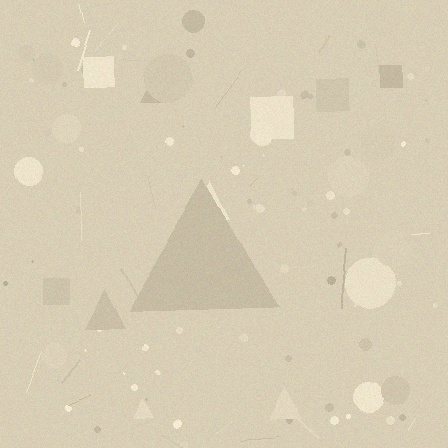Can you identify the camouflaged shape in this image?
The camouflaged shape is a triangle.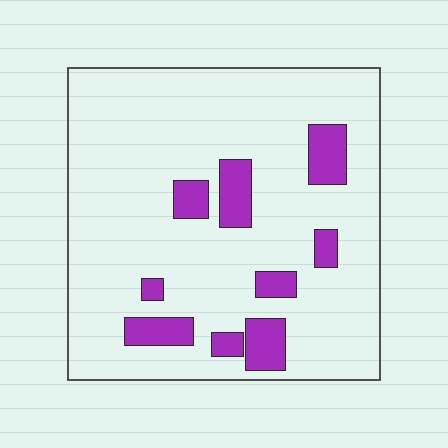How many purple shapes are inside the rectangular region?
9.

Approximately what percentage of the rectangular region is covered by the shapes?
Approximately 15%.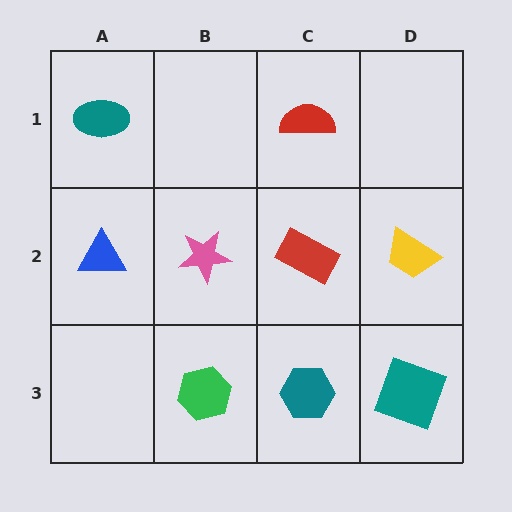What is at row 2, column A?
A blue triangle.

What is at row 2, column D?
A yellow trapezoid.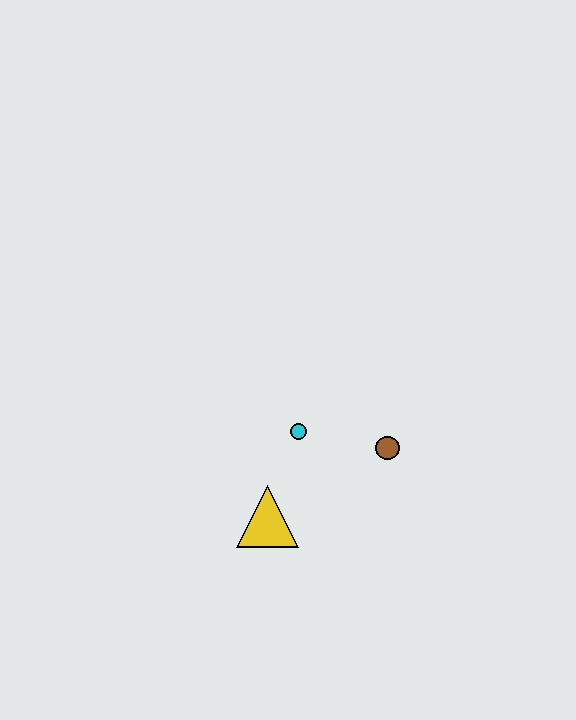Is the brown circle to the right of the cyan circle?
Yes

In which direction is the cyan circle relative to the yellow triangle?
The cyan circle is above the yellow triangle.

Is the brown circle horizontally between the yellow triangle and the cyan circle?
No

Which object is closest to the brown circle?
The cyan circle is closest to the brown circle.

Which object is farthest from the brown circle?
The yellow triangle is farthest from the brown circle.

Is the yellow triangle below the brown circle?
Yes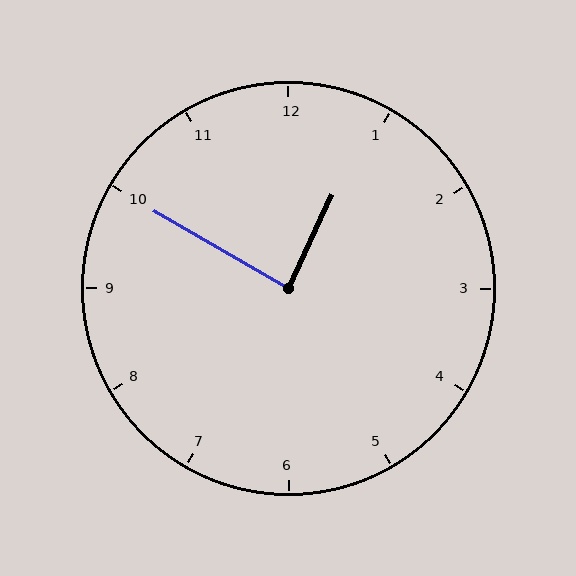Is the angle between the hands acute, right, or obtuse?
It is right.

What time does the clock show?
12:50.